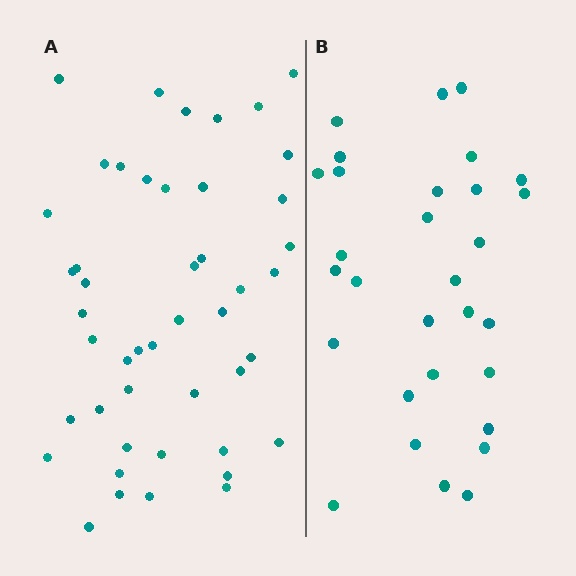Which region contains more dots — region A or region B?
Region A (the left region) has more dots.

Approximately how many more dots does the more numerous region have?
Region A has approximately 15 more dots than region B.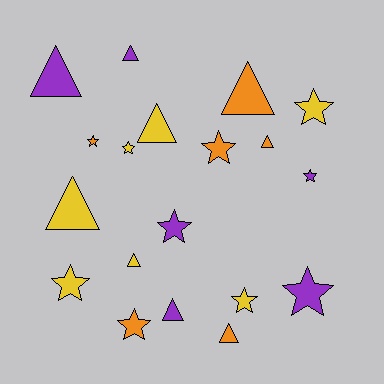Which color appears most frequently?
Yellow, with 7 objects.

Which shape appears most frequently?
Star, with 10 objects.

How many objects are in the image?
There are 19 objects.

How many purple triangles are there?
There are 3 purple triangles.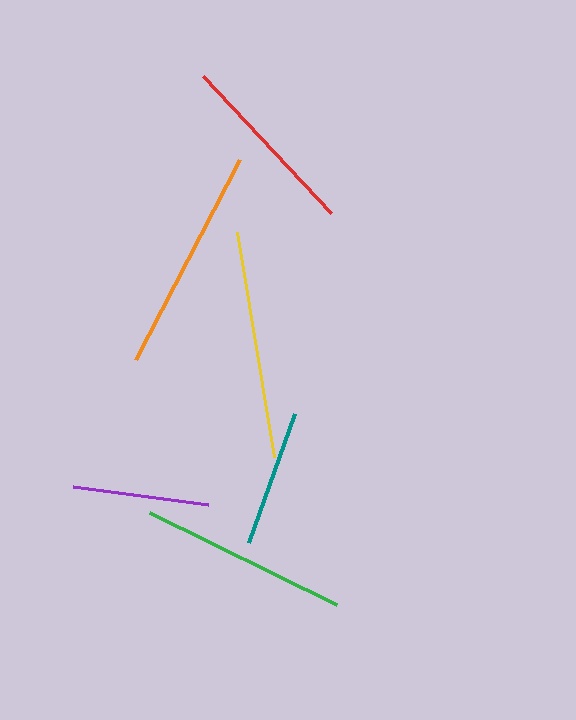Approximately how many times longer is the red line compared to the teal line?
The red line is approximately 1.4 times the length of the teal line.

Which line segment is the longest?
The yellow line is the longest at approximately 228 pixels.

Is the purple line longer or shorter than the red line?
The red line is longer than the purple line.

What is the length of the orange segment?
The orange segment is approximately 225 pixels long.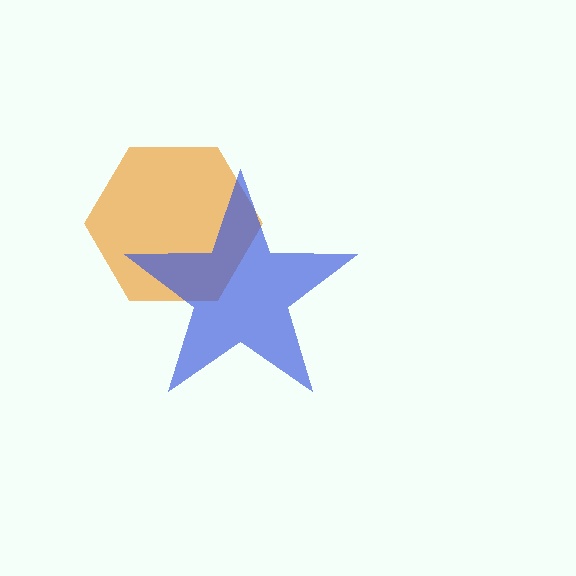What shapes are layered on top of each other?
The layered shapes are: an orange hexagon, a blue star.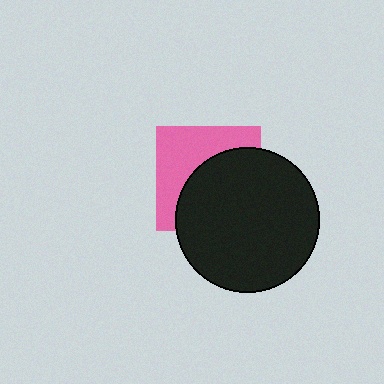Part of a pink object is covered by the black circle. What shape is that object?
It is a square.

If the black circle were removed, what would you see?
You would see the complete pink square.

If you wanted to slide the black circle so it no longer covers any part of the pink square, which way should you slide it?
Slide it toward the lower-right — that is the most direct way to separate the two shapes.